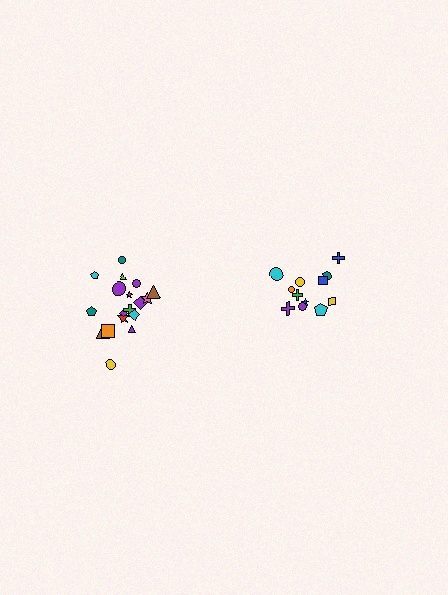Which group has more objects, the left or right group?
The left group.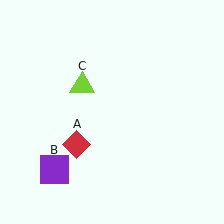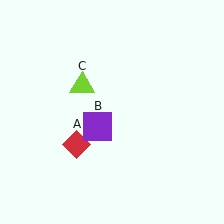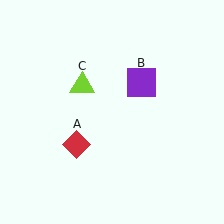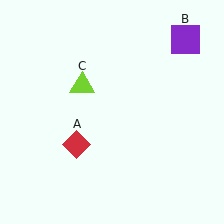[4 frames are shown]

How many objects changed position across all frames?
1 object changed position: purple square (object B).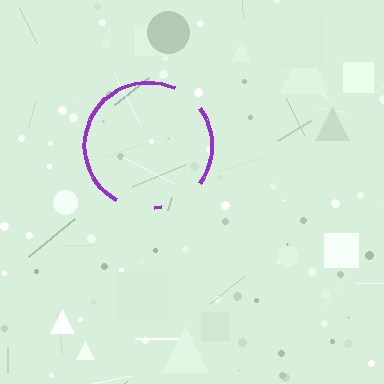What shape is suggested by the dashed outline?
The dashed outline suggests a circle.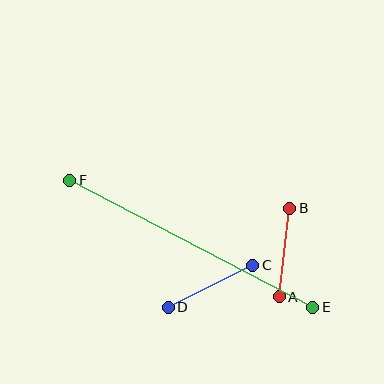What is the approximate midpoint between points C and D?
The midpoint is at approximately (210, 286) pixels.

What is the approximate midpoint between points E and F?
The midpoint is at approximately (191, 244) pixels.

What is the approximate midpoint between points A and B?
The midpoint is at approximately (284, 252) pixels.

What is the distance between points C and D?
The distance is approximately 94 pixels.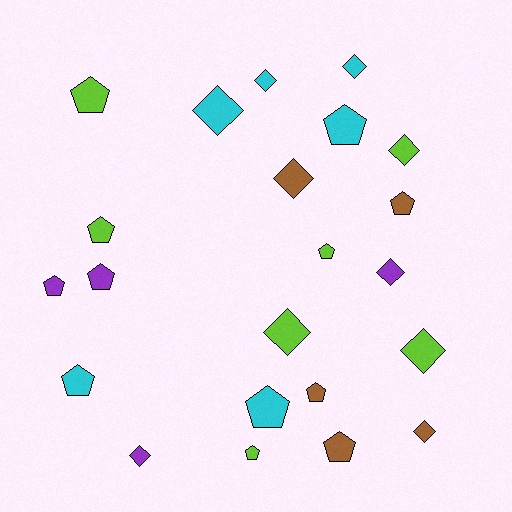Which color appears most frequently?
Lime, with 7 objects.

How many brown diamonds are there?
There are 2 brown diamonds.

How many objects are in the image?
There are 22 objects.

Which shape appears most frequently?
Pentagon, with 12 objects.